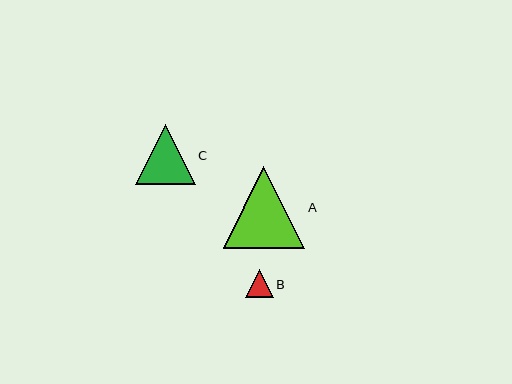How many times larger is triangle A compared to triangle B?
Triangle A is approximately 2.9 times the size of triangle B.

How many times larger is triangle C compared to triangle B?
Triangle C is approximately 2.2 times the size of triangle B.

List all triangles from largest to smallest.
From largest to smallest: A, C, B.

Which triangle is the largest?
Triangle A is the largest with a size of approximately 82 pixels.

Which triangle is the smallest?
Triangle B is the smallest with a size of approximately 28 pixels.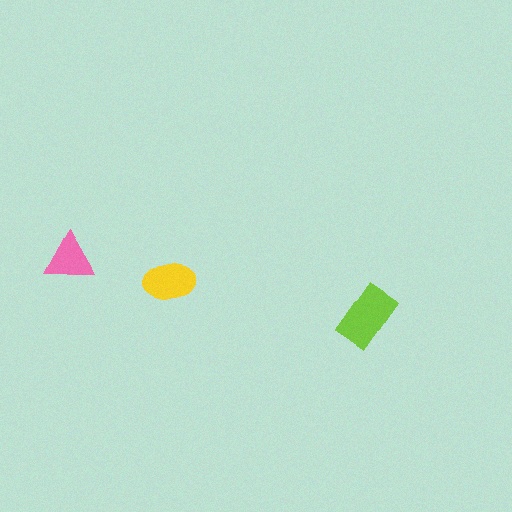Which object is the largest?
The lime rectangle.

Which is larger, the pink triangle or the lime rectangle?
The lime rectangle.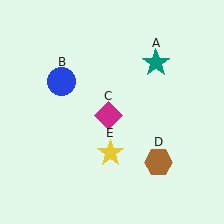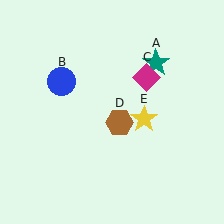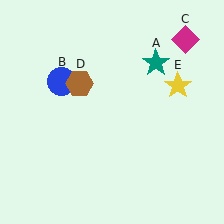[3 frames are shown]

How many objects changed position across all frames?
3 objects changed position: magenta diamond (object C), brown hexagon (object D), yellow star (object E).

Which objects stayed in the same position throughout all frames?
Teal star (object A) and blue circle (object B) remained stationary.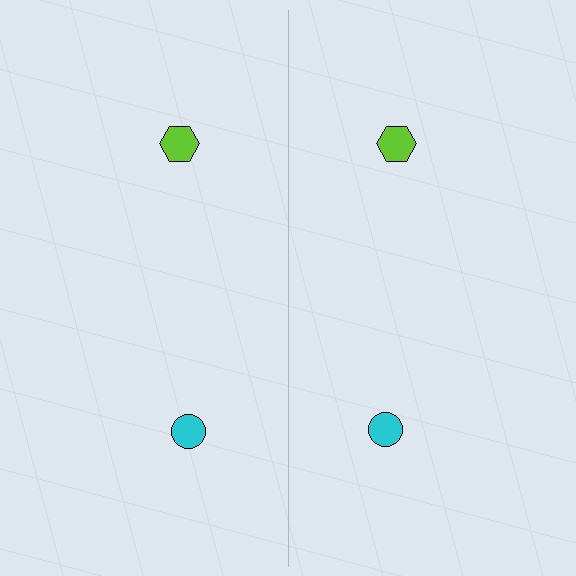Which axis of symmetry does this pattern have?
The pattern has a vertical axis of symmetry running through the center of the image.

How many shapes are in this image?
There are 4 shapes in this image.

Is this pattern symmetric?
Yes, this pattern has bilateral (reflection) symmetry.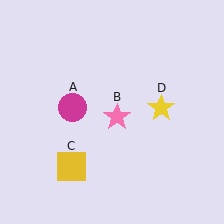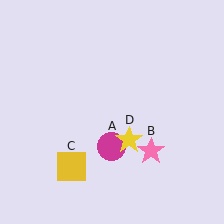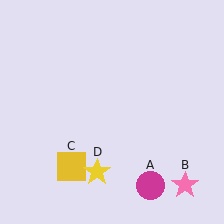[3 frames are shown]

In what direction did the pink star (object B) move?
The pink star (object B) moved down and to the right.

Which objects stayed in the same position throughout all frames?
Yellow square (object C) remained stationary.